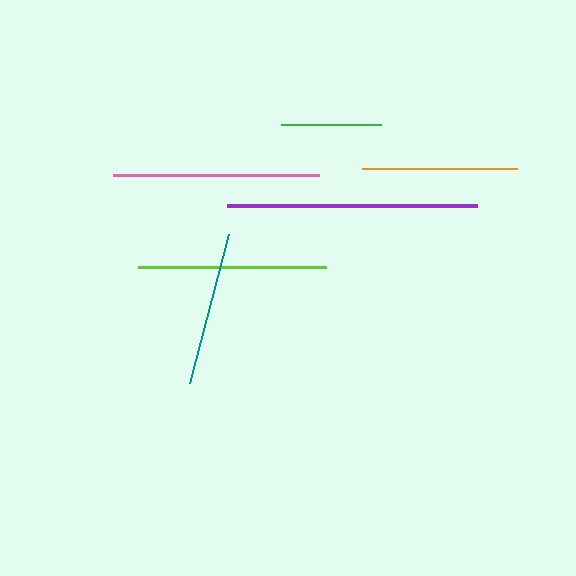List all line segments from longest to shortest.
From longest to shortest: purple, pink, lime, orange, teal, green.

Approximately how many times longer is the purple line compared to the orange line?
The purple line is approximately 1.6 times the length of the orange line.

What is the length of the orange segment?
The orange segment is approximately 155 pixels long.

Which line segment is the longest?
The purple line is the longest at approximately 250 pixels.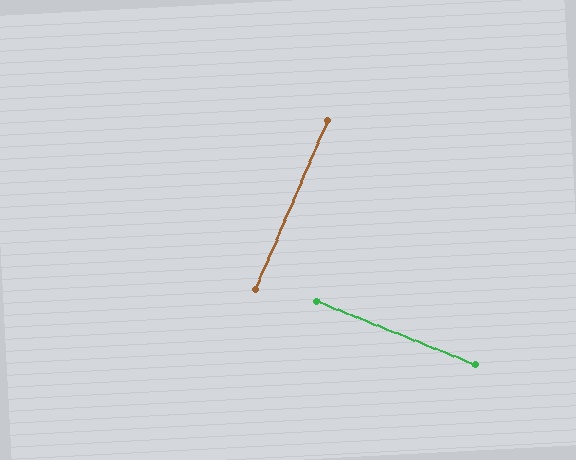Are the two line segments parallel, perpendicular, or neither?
Perpendicular — they meet at approximately 89°.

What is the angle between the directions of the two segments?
Approximately 89 degrees.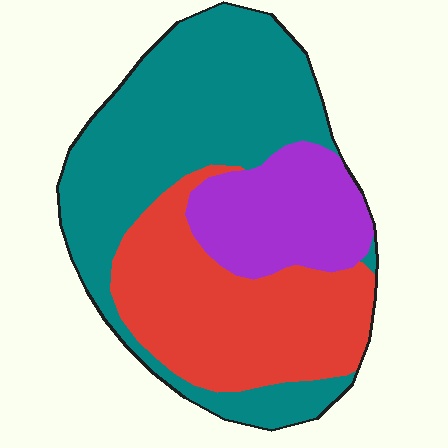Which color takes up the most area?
Teal, at roughly 45%.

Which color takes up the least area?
Purple, at roughly 20%.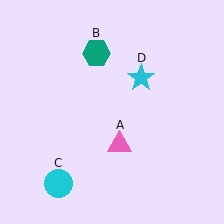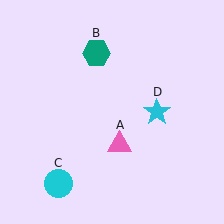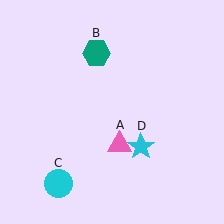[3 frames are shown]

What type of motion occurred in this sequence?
The cyan star (object D) rotated clockwise around the center of the scene.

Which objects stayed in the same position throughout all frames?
Pink triangle (object A) and teal hexagon (object B) and cyan circle (object C) remained stationary.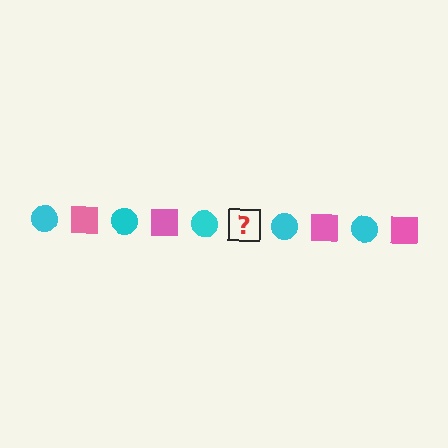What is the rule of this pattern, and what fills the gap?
The rule is that the pattern alternates between cyan circle and pink square. The gap should be filled with a pink square.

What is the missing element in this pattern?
The missing element is a pink square.